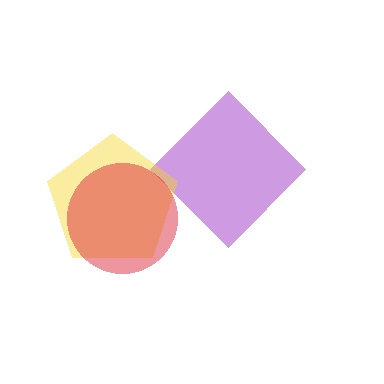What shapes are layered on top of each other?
The layered shapes are: a purple diamond, a yellow pentagon, a red circle.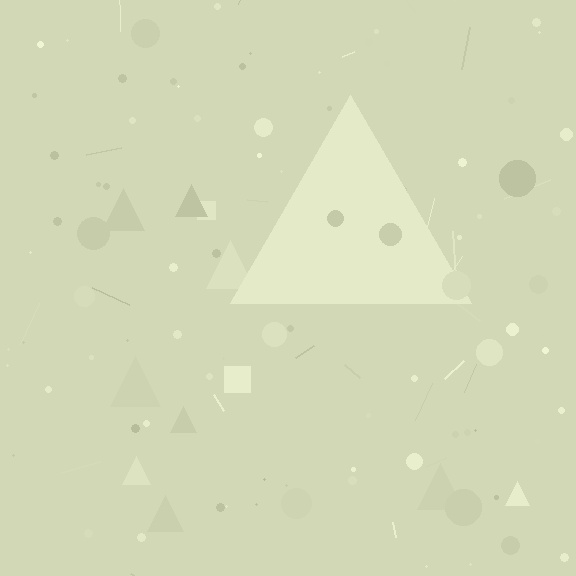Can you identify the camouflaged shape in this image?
The camouflaged shape is a triangle.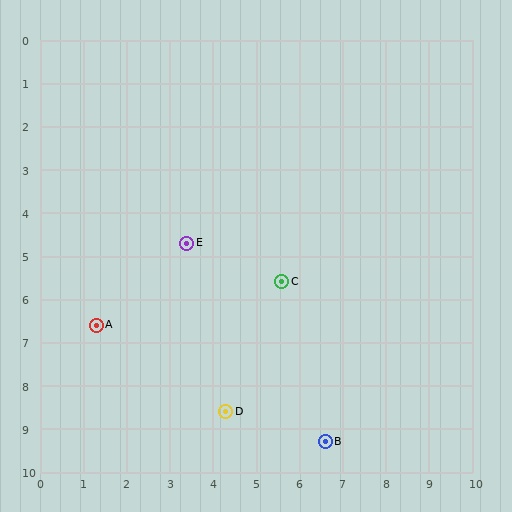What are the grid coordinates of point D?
Point D is at approximately (4.3, 8.6).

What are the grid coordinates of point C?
Point C is at approximately (5.6, 5.6).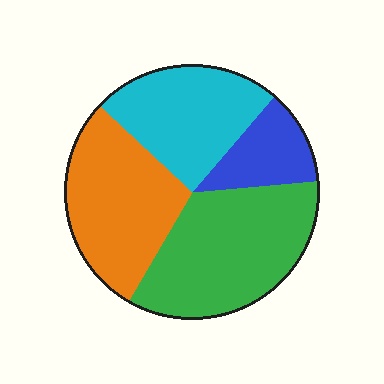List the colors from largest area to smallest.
From largest to smallest: green, orange, cyan, blue.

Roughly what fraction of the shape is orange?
Orange covers 29% of the shape.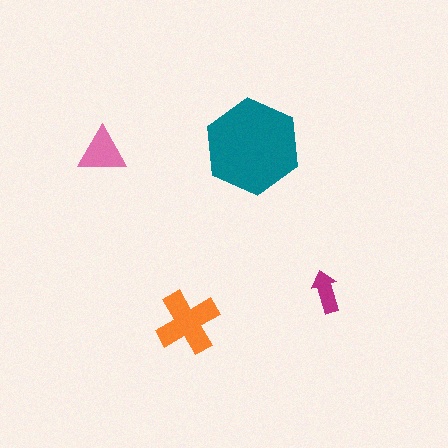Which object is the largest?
The teal hexagon.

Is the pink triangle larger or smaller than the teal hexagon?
Smaller.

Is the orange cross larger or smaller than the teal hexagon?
Smaller.